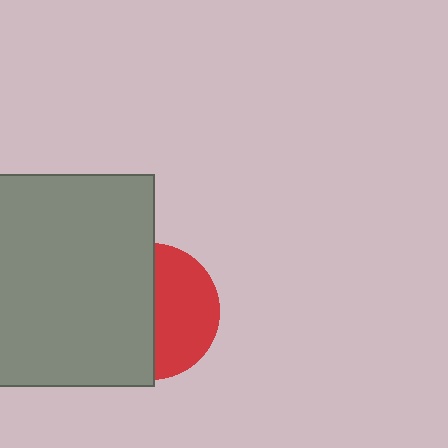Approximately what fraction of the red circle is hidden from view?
Roughly 54% of the red circle is hidden behind the gray square.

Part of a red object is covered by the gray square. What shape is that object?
It is a circle.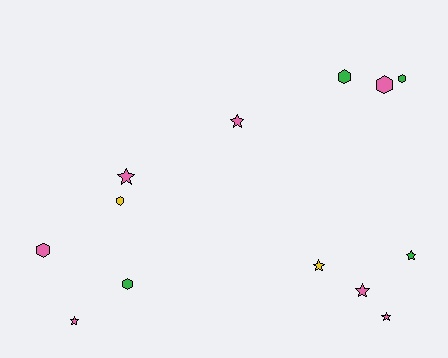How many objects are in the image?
There are 13 objects.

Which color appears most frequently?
Pink, with 7 objects.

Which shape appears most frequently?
Star, with 7 objects.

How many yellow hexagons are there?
There is 1 yellow hexagon.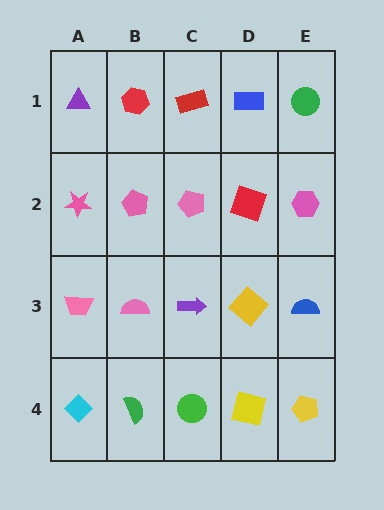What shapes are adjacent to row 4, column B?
A pink semicircle (row 3, column B), a cyan diamond (row 4, column A), a green circle (row 4, column C).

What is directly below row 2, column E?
A blue semicircle.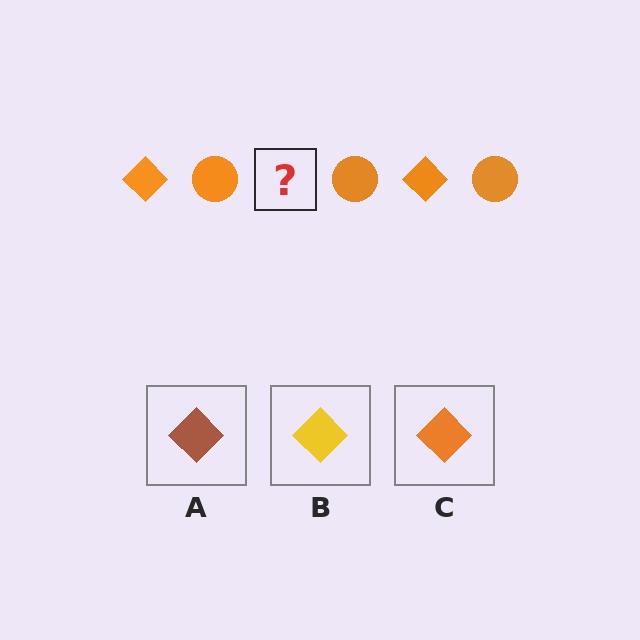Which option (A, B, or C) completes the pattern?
C.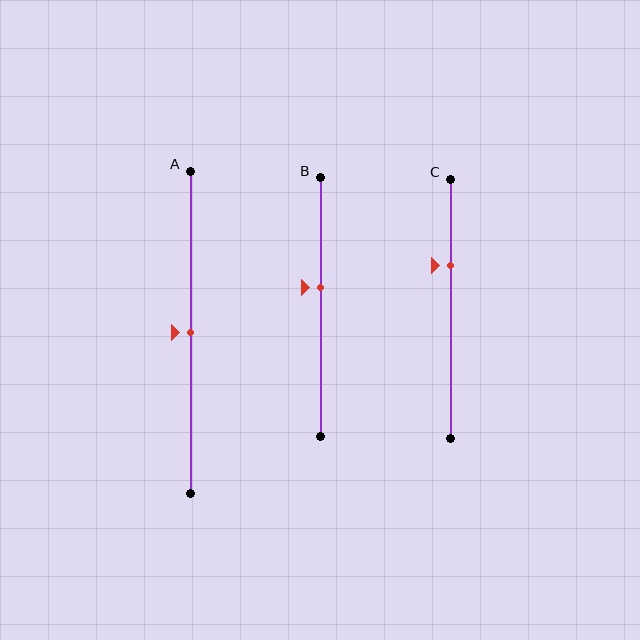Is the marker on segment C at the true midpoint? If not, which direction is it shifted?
No, the marker on segment C is shifted upward by about 17% of the segment length.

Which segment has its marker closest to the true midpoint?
Segment A has its marker closest to the true midpoint.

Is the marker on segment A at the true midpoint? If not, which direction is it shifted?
Yes, the marker on segment A is at the true midpoint.